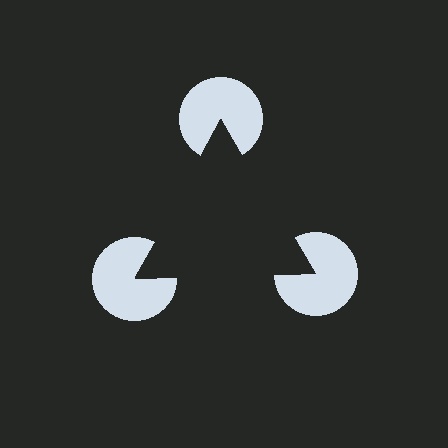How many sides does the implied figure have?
3 sides.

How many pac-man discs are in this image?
There are 3 — one at each vertex of the illusory triangle.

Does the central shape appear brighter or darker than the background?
It typically appears slightly darker than the background, even though no actual brightness change is drawn.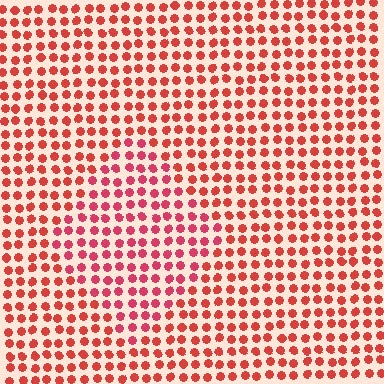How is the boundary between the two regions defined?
The boundary is defined purely by a slight shift in hue (about 19 degrees). Spacing, size, and orientation are identical on both sides.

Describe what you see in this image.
The image is filled with small red elements in a uniform arrangement. A diamond-shaped region is visible where the elements are tinted to a slightly different hue, forming a subtle color boundary.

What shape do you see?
I see a diamond.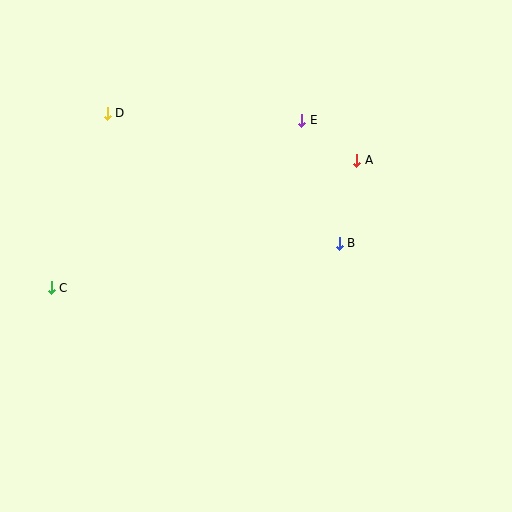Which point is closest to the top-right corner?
Point A is closest to the top-right corner.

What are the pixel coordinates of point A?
Point A is at (357, 160).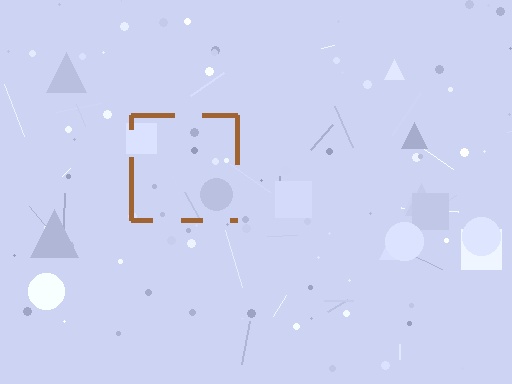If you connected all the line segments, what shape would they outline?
They would outline a square.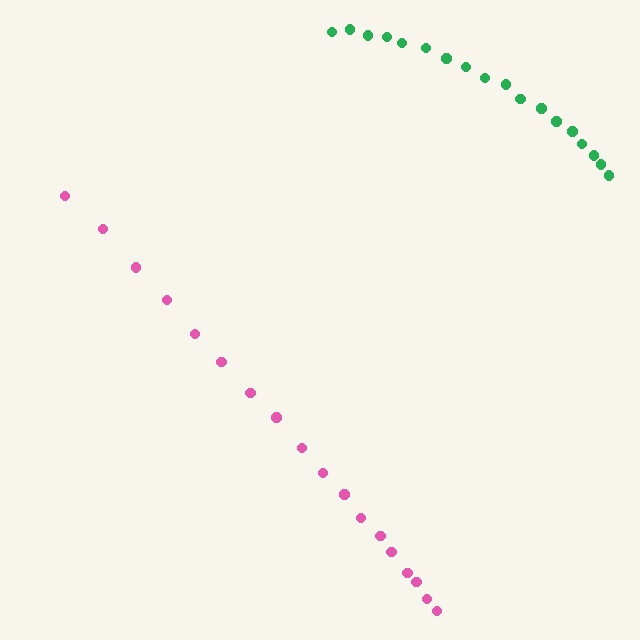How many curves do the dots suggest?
There are 2 distinct paths.